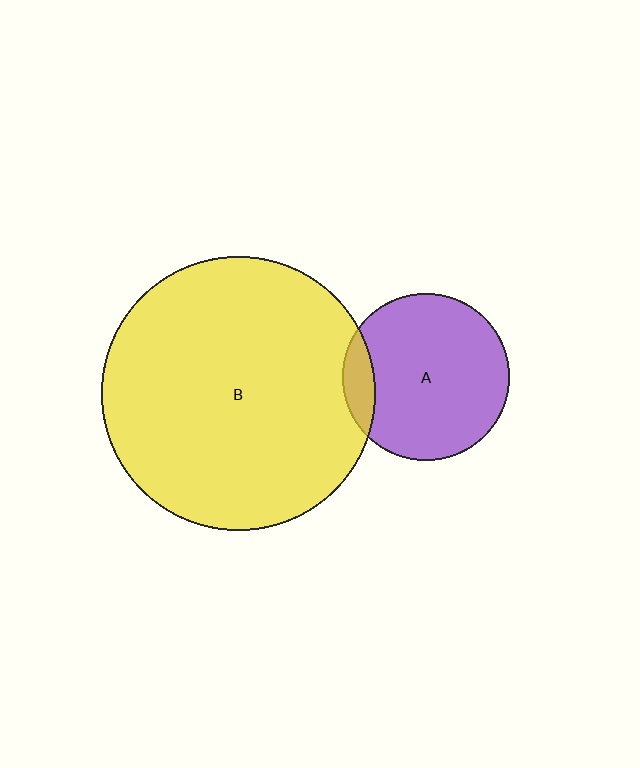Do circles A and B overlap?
Yes.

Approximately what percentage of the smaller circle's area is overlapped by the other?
Approximately 10%.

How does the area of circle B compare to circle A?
Approximately 2.7 times.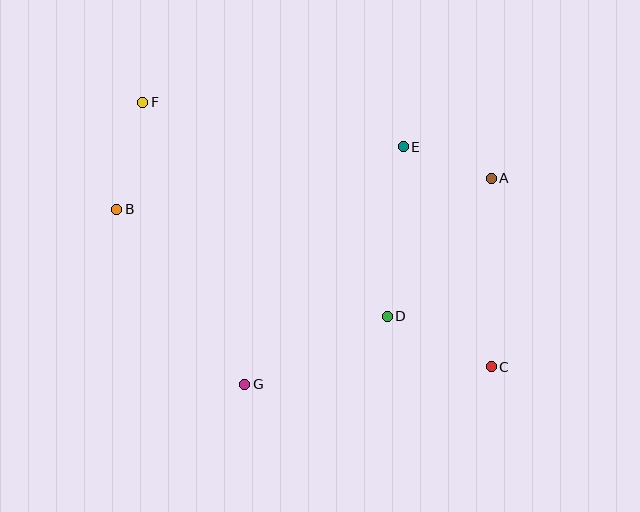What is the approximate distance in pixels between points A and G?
The distance between A and G is approximately 321 pixels.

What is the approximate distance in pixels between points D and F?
The distance between D and F is approximately 325 pixels.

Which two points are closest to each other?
Points A and E are closest to each other.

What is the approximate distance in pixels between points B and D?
The distance between B and D is approximately 291 pixels.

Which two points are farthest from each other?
Points C and F are farthest from each other.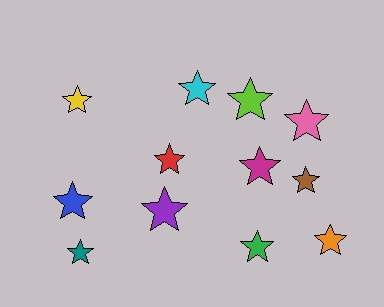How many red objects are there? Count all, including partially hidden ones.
There is 1 red object.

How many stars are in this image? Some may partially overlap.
There are 12 stars.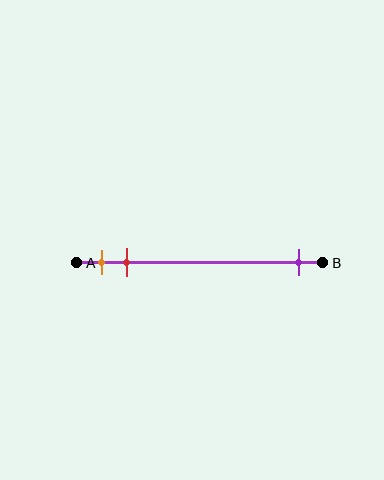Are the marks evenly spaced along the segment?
No, the marks are not evenly spaced.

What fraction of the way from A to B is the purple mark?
The purple mark is approximately 90% (0.9) of the way from A to B.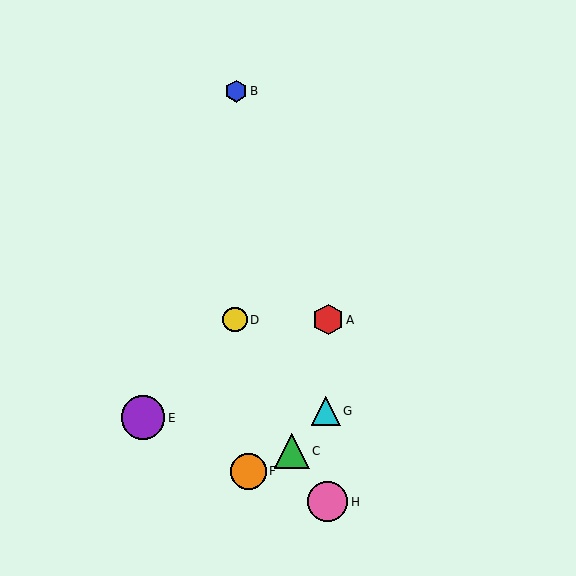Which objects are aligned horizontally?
Objects A, D are aligned horizontally.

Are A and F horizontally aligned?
No, A is at y≈320 and F is at y≈471.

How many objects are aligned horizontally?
2 objects (A, D) are aligned horizontally.